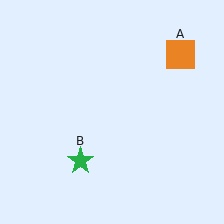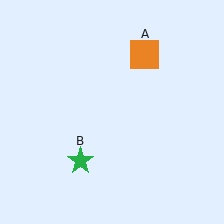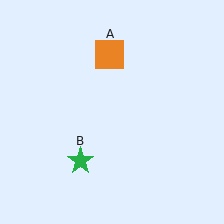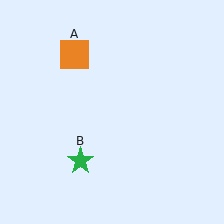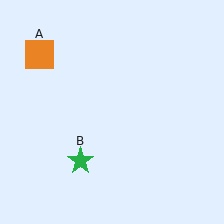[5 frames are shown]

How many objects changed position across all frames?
1 object changed position: orange square (object A).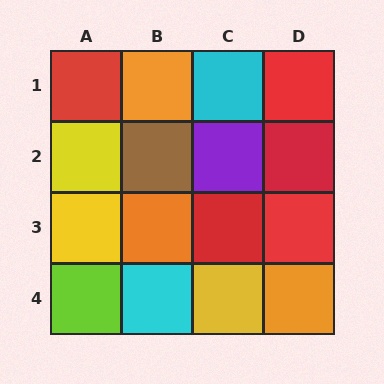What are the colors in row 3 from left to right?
Yellow, orange, red, red.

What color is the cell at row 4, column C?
Yellow.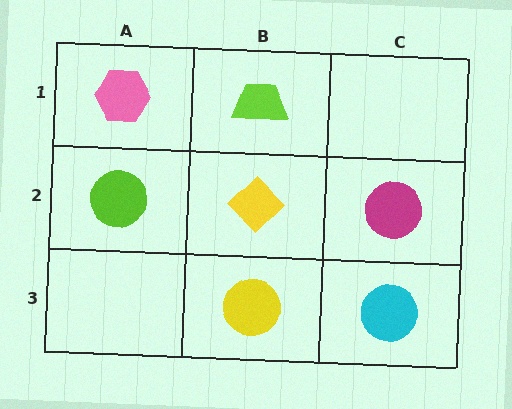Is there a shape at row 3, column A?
No, that cell is empty.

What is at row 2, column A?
A lime circle.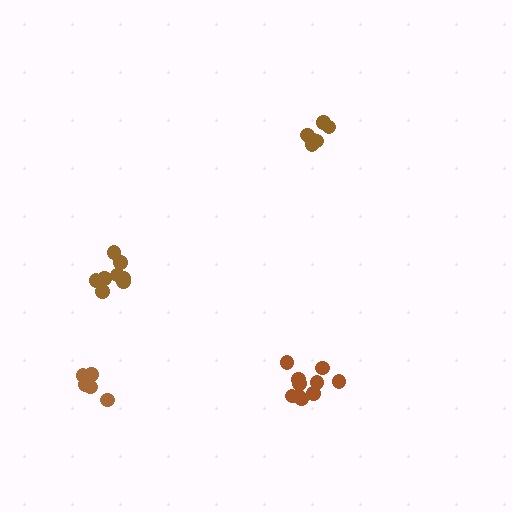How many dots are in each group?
Group 1: 7 dots, Group 2: 8 dots, Group 3: 5 dots, Group 4: 11 dots (31 total).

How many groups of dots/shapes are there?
There are 4 groups.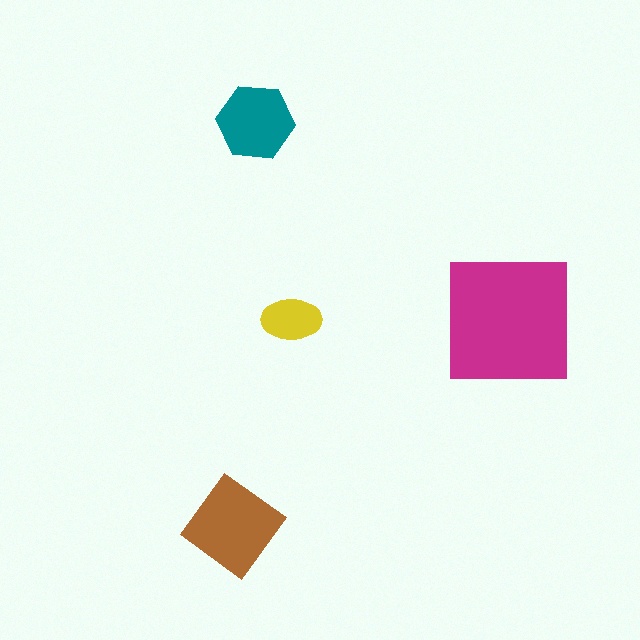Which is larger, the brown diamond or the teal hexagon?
The brown diamond.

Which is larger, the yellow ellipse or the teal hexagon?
The teal hexagon.